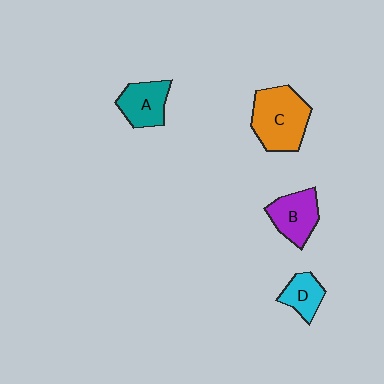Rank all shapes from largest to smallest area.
From largest to smallest: C (orange), B (purple), A (teal), D (cyan).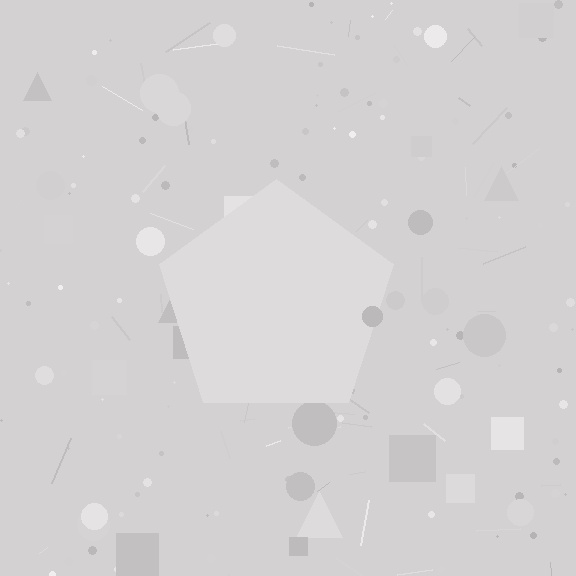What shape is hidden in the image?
A pentagon is hidden in the image.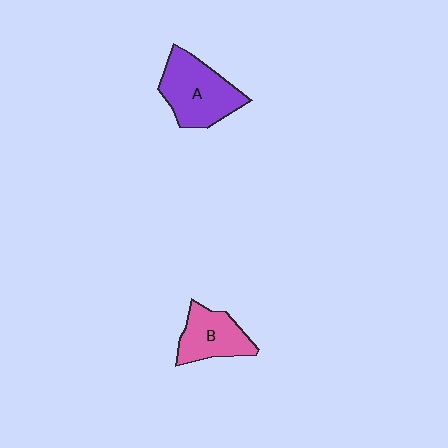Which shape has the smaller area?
Shape B (pink).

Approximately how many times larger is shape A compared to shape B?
Approximately 1.4 times.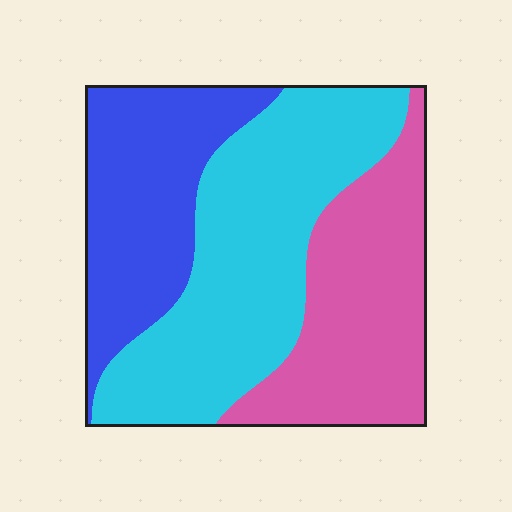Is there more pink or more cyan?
Cyan.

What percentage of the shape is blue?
Blue takes up about one quarter (1/4) of the shape.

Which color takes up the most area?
Cyan, at roughly 40%.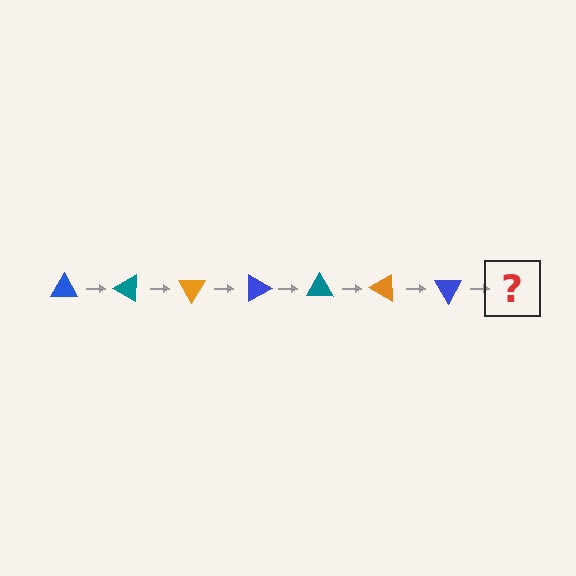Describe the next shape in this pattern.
It should be a teal triangle, rotated 210 degrees from the start.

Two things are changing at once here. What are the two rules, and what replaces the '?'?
The two rules are that it rotates 30 degrees each step and the color cycles through blue, teal, and orange. The '?' should be a teal triangle, rotated 210 degrees from the start.